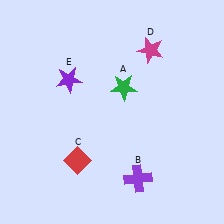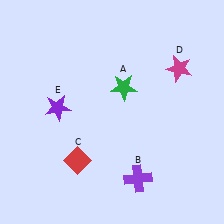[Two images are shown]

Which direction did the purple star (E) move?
The purple star (E) moved down.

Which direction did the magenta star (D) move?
The magenta star (D) moved right.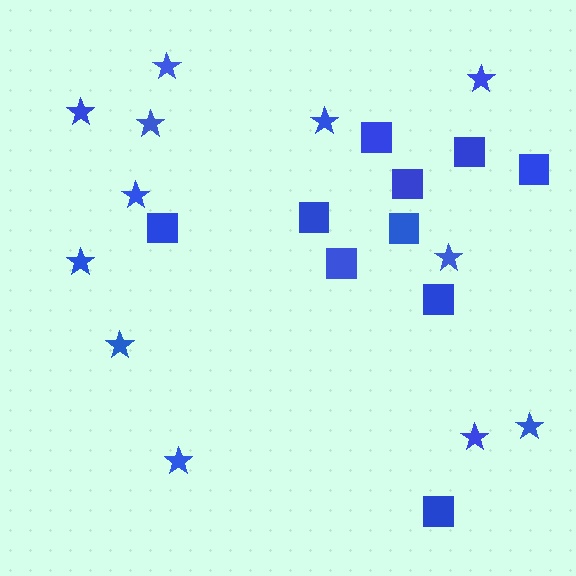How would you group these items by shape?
There are 2 groups: one group of stars (12) and one group of squares (10).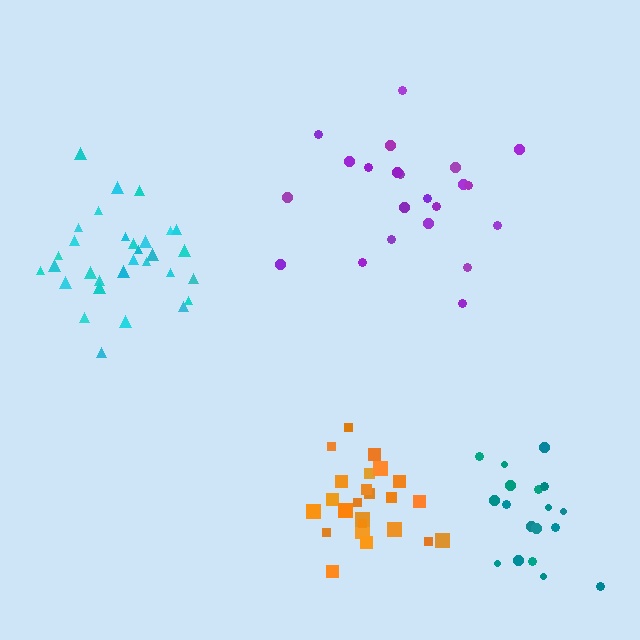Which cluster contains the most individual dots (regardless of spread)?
Cyan (31).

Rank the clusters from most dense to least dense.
orange, teal, cyan, purple.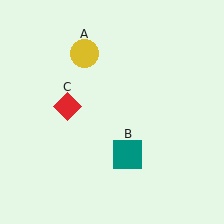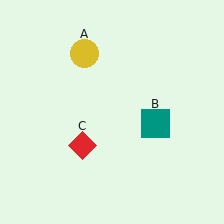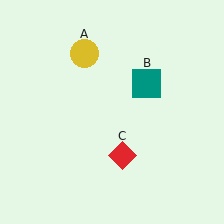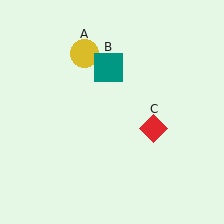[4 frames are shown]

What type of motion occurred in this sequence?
The teal square (object B), red diamond (object C) rotated counterclockwise around the center of the scene.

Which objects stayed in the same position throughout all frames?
Yellow circle (object A) remained stationary.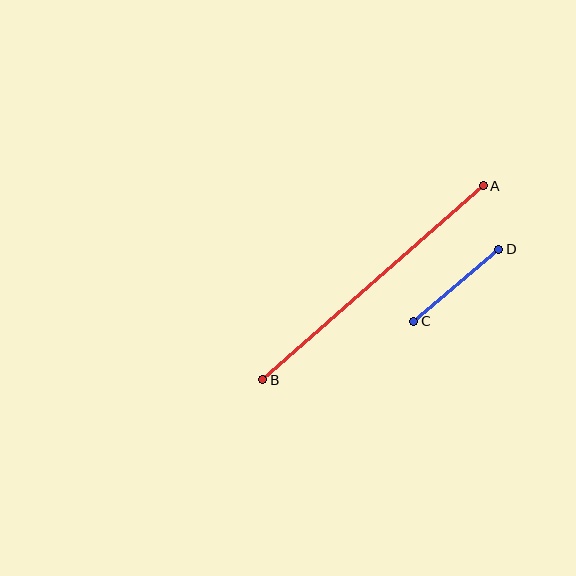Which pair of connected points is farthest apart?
Points A and B are farthest apart.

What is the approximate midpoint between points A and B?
The midpoint is at approximately (373, 283) pixels.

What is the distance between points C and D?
The distance is approximately 112 pixels.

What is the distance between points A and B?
The distance is approximately 294 pixels.